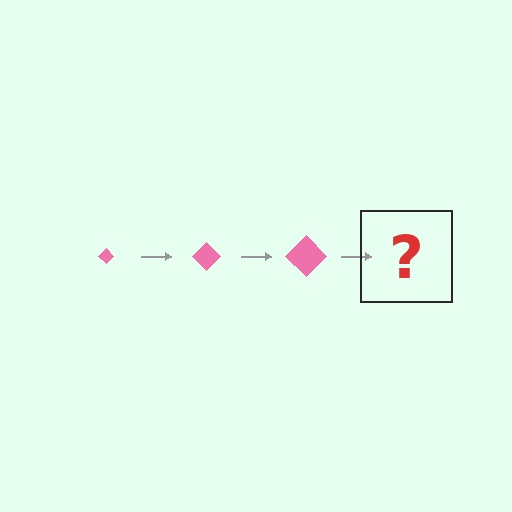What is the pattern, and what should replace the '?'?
The pattern is that the diamond gets progressively larger each step. The '?' should be a pink diamond, larger than the previous one.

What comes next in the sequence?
The next element should be a pink diamond, larger than the previous one.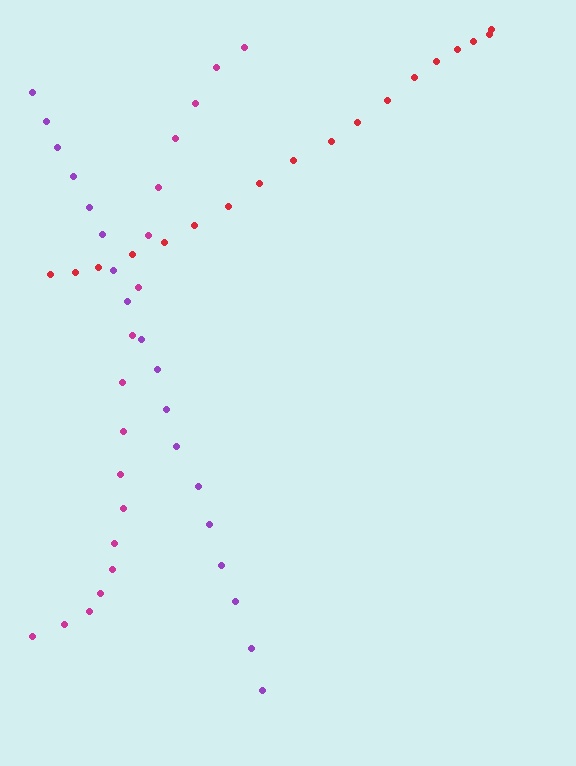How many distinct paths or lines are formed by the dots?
There are 3 distinct paths.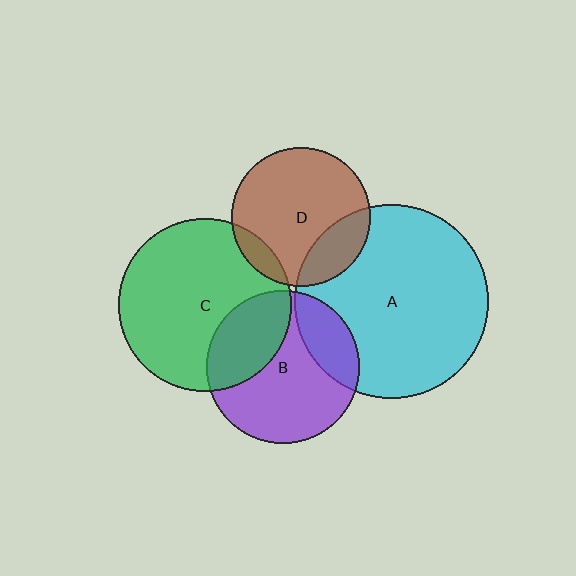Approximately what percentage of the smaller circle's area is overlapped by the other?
Approximately 20%.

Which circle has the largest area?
Circle A (cyan).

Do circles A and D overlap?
Yes.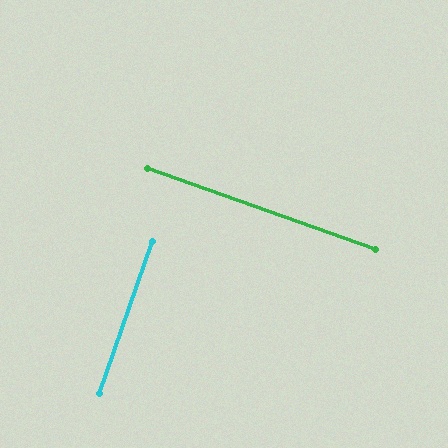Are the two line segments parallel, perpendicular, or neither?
Perpendicular — they meet at approximately 90°.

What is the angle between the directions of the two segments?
Approximately 90 degrees.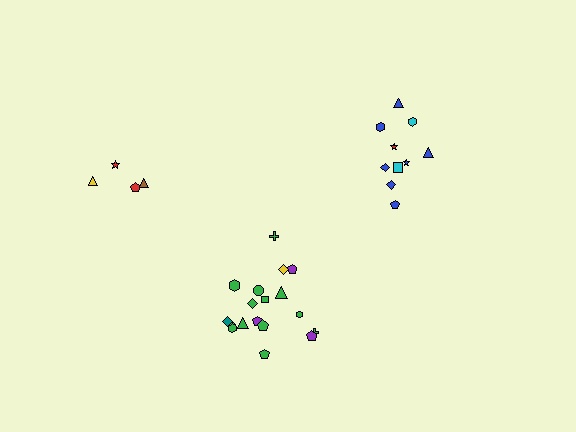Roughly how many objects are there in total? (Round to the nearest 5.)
Roughly 30 objects in total.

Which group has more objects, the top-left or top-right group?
The top-right group.